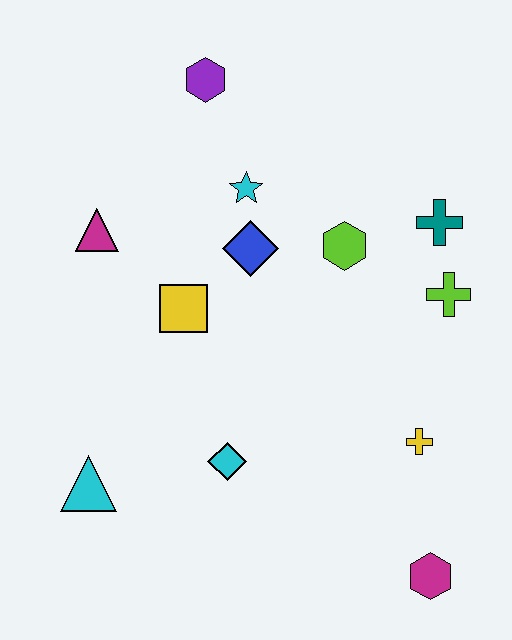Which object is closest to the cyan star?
The blue diamond is closest to the cyan star.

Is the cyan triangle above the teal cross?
No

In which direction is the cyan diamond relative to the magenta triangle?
The cyan diamond is below the magenta triangle.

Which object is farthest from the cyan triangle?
The teal cross is farthest from the cyan triangle.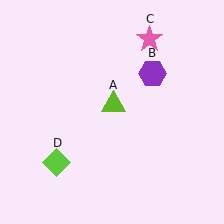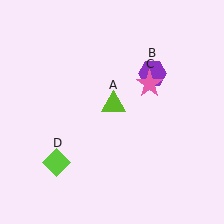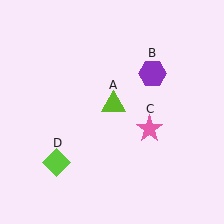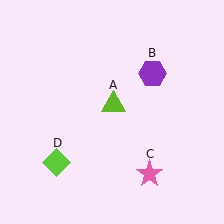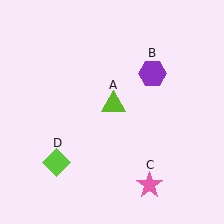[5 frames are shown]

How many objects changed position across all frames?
1 object changed position: pink star (object C).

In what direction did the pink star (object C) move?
The pink star (object C) moved down.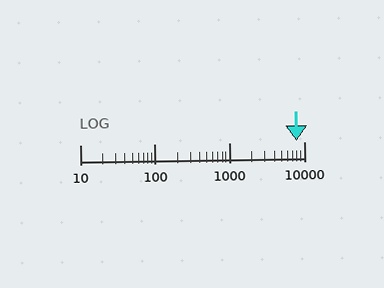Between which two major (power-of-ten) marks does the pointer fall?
The pointer is between 1000 and 10000.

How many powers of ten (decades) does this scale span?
The scale spans 3 decades, from 10 to 10000.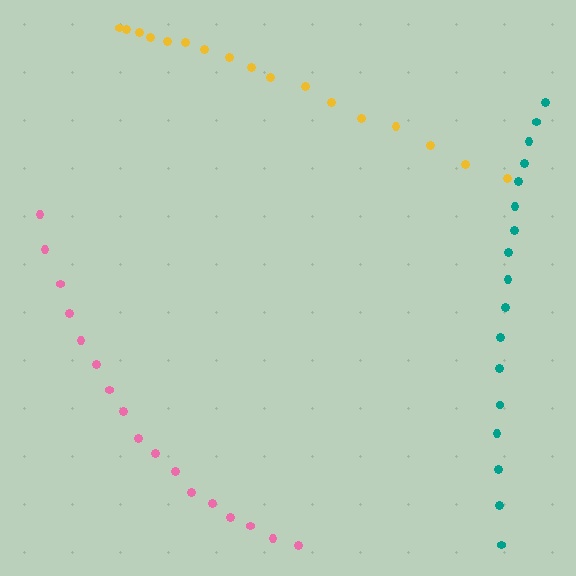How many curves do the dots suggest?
There are 3 distinct paths.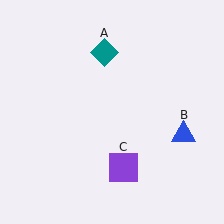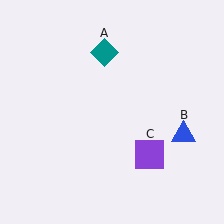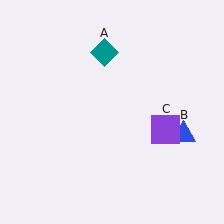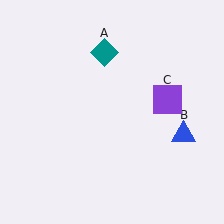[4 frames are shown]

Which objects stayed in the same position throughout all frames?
Teal diamond (object A) and blue triangle (object B) remained stationary.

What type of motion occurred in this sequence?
The purple square (object C) rotated counterclockwise around the center of the scene.